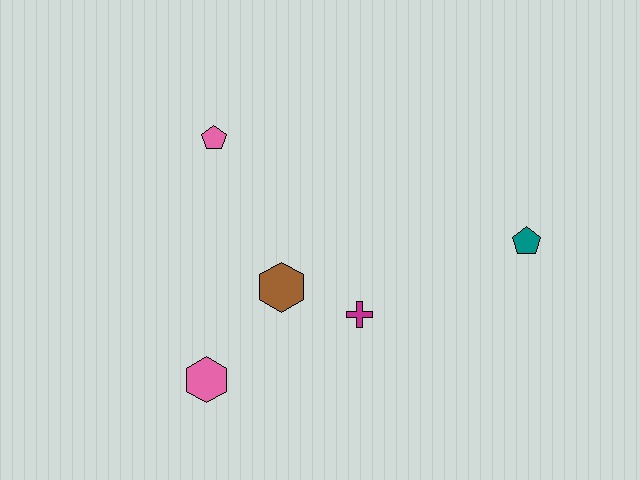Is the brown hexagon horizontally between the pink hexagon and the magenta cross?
Yes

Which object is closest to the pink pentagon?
The brown hexagon is closest to the pink pentagon.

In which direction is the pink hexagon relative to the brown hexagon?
The pink hexagon is below the brown hexagon.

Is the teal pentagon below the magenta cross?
No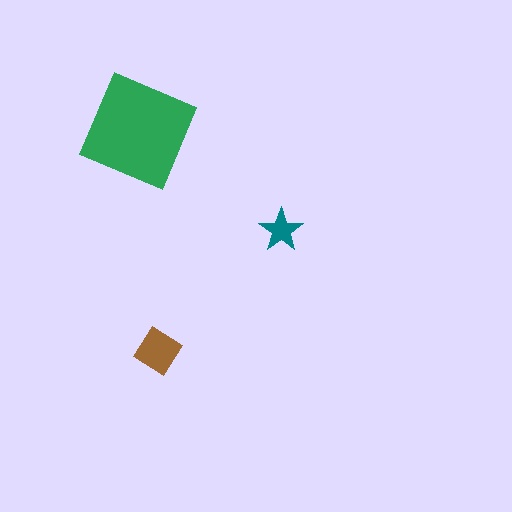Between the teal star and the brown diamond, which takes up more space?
The brown diamond.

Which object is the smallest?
The teal star.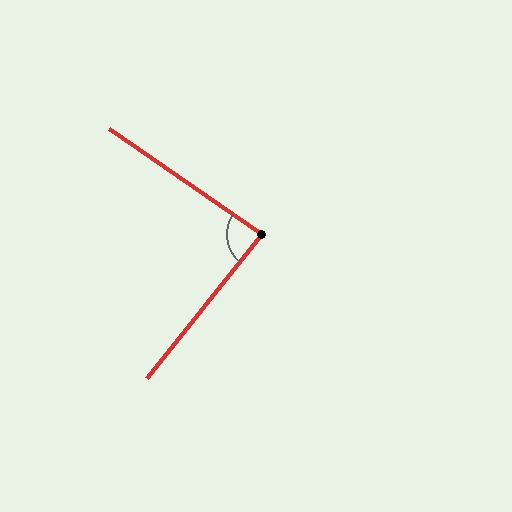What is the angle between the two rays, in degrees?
Approximately 86 degrees.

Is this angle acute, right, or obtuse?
It is approximately a right angle.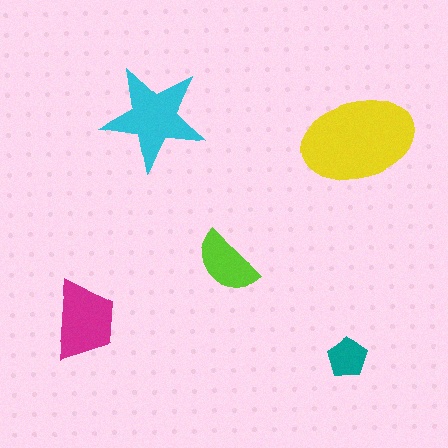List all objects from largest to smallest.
The yellow ellipse, the cyan star, the magenta trapezoid, the lime semicircle, the teal pentagon.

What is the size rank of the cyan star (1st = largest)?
2nd.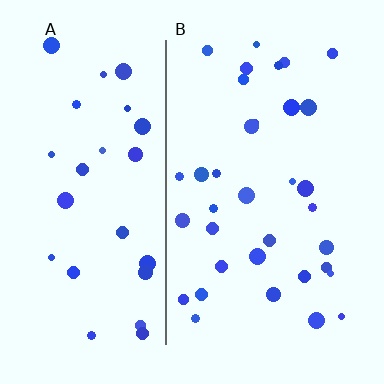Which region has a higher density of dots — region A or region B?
B (the right).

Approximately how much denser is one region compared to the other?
Approximately 1.2× — region B over region A.